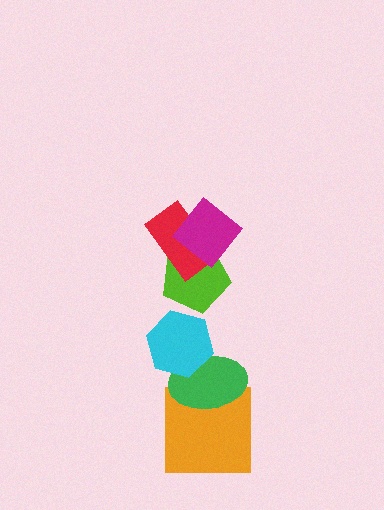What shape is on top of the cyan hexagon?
The lime pentagon is on top of the cyan hexagon.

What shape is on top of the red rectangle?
The magenta diamond is on top of the red rectangle.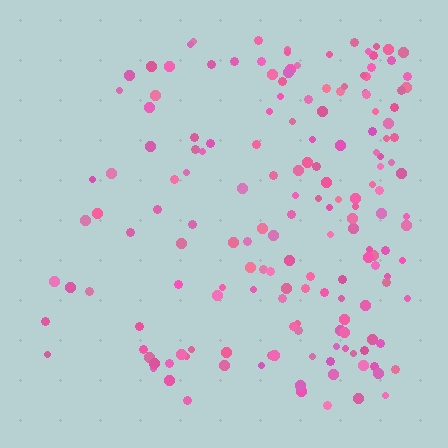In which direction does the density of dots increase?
From left to right, with the right side densest.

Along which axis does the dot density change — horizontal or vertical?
Horizontal.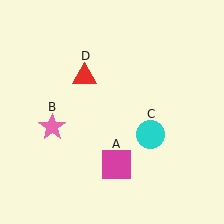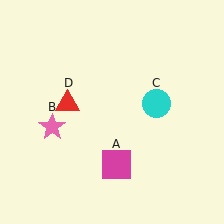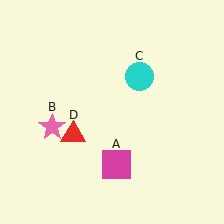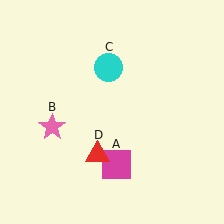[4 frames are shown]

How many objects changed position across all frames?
2 objects changed position: cyan circle (object C), red triangle (object D).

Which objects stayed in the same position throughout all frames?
Magenta square (object A) and pink star (object B) remained stationary.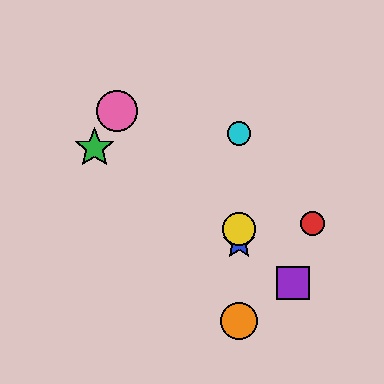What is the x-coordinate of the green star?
The green star is at x≈95.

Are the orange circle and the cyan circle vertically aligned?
Yes, both are at x≈239.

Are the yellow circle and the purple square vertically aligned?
No, the yellow circle is at x≈239 and the purple square is at x≈293.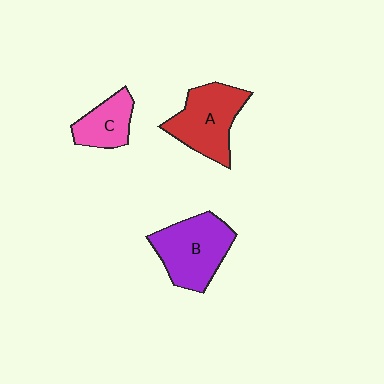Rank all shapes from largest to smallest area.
From largest to smallest: B (purple), A (red), C (pink).